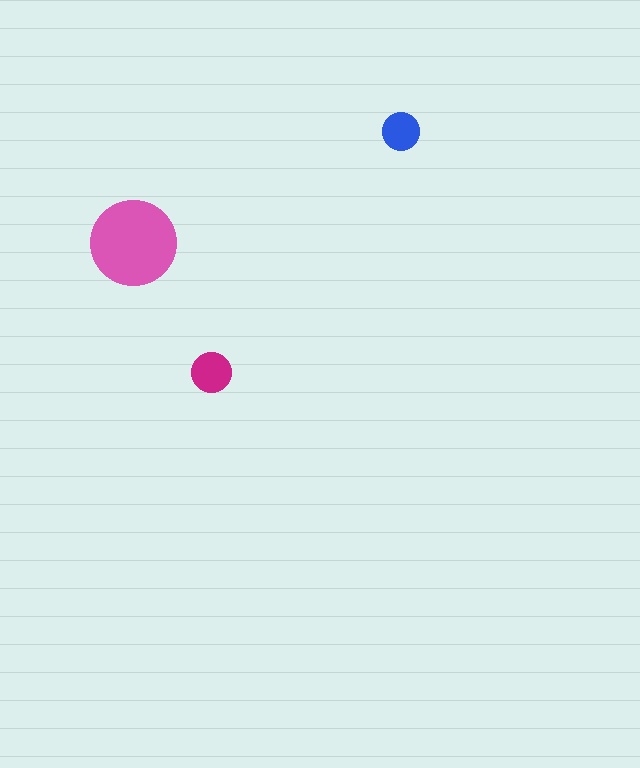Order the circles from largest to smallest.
the pink one, the magenta one, the blue one.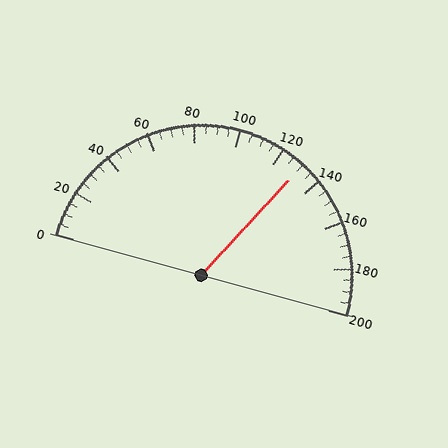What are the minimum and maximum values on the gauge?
The gauge ranges from 0 to 200.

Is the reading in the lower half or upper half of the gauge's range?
The reading is in the upper half of the range (0 to 200).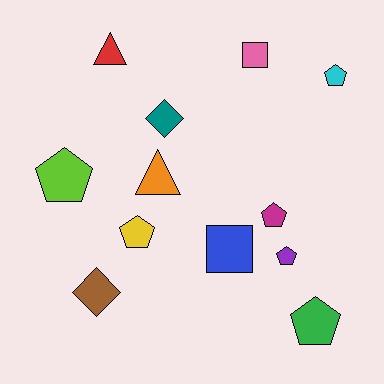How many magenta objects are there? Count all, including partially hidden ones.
There is 1 magenta object.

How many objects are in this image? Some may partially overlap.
There are 12 objects.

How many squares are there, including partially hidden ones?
There are 2 squares.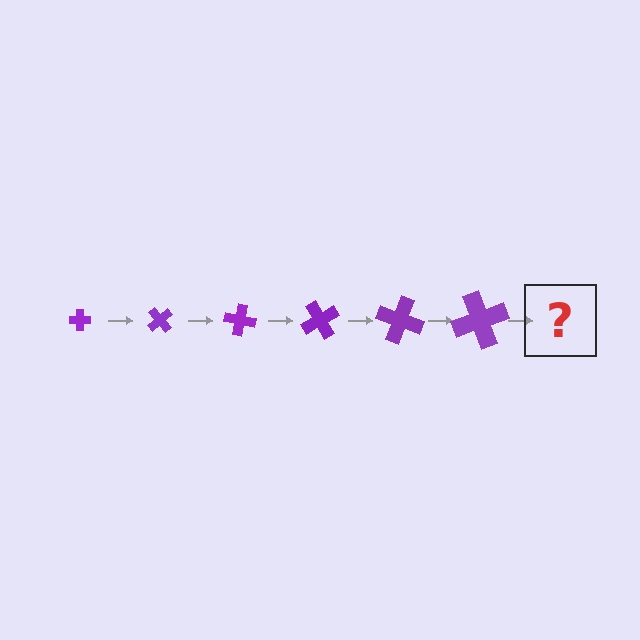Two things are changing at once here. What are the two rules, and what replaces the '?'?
The two rules are that the cross grows larger each step and it rotates 50 degrees each step. The '?' should be a cross, larger than the previous one and rotated 300 degrees from the start.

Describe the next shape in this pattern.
It should be a cross, larger than the previous one and rotated 300 degrees from the start.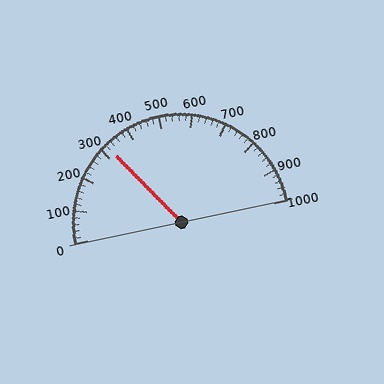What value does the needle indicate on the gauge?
The needle indicates approximately 320.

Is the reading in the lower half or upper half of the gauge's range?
The reading is in the lower half of the range (0 to 1000).